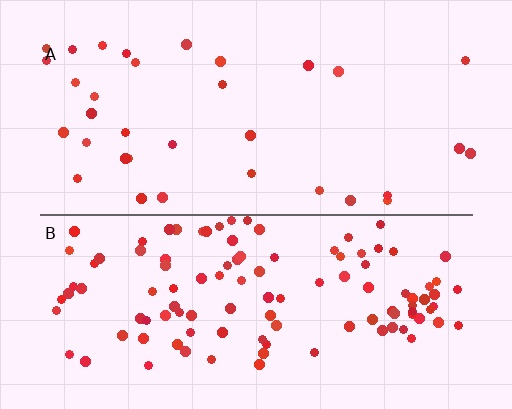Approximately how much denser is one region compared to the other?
Approximately 3.3× — region B over region A.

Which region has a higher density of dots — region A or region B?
B (the bottom).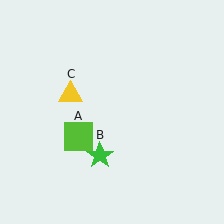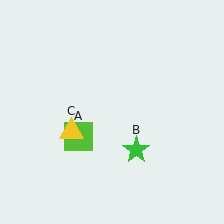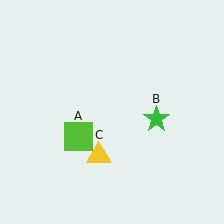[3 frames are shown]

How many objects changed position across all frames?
2 objects changed position: green star (object B), yellow triangle (object C).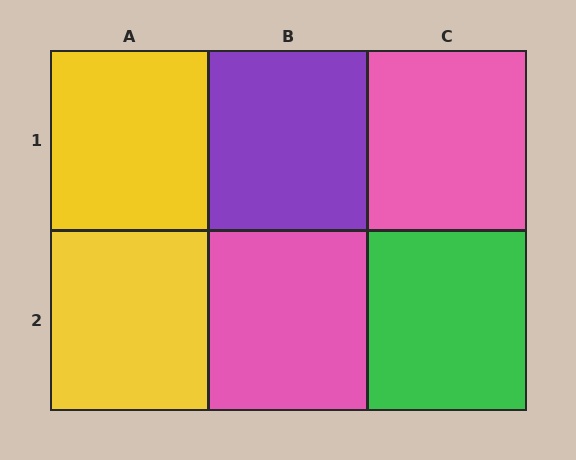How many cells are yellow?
2 cells are yellow.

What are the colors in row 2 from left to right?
Yellow, pink, green.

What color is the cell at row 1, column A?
Yellow.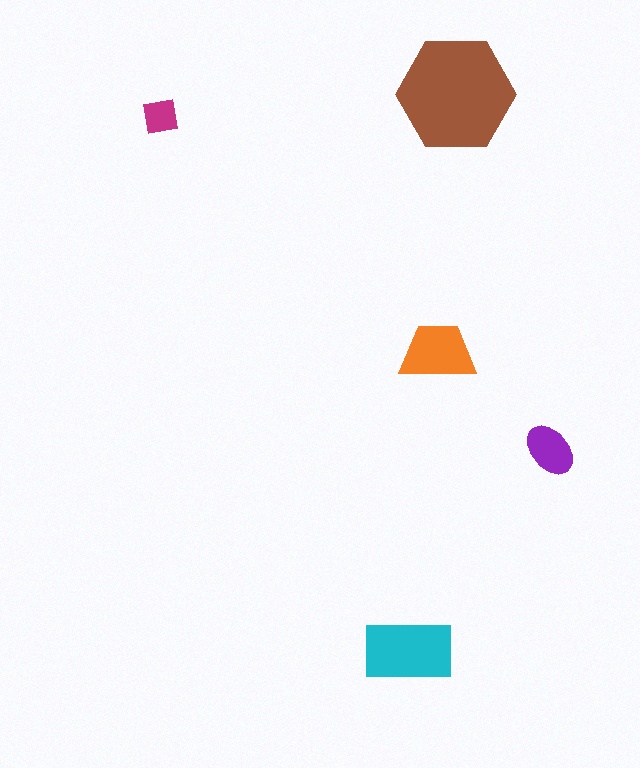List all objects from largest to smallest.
The brown hexagon, the cyan rectangle, the orange trapezoid, the purple ellipse, the magenta square.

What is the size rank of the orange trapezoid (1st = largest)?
3rd.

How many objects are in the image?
There are 5 objects in the image.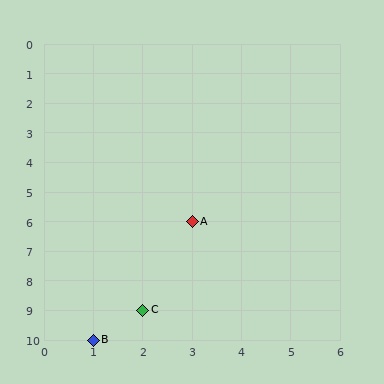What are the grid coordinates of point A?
Point A is at grid coordinates (3, 6).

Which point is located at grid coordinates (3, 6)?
Point A is at (3, 6).